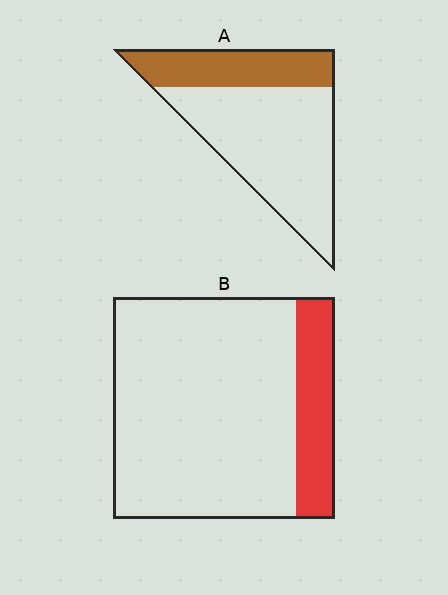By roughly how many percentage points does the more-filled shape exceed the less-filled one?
By roughly 15 percentage points (A over B).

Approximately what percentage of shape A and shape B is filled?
A is approximately 30% and B is approximately 20%.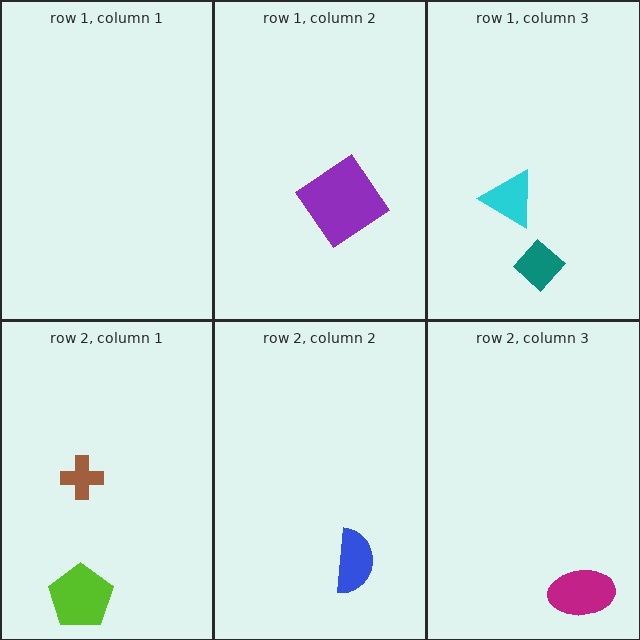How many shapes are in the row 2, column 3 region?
1.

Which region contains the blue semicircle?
The row 2, column 2 region.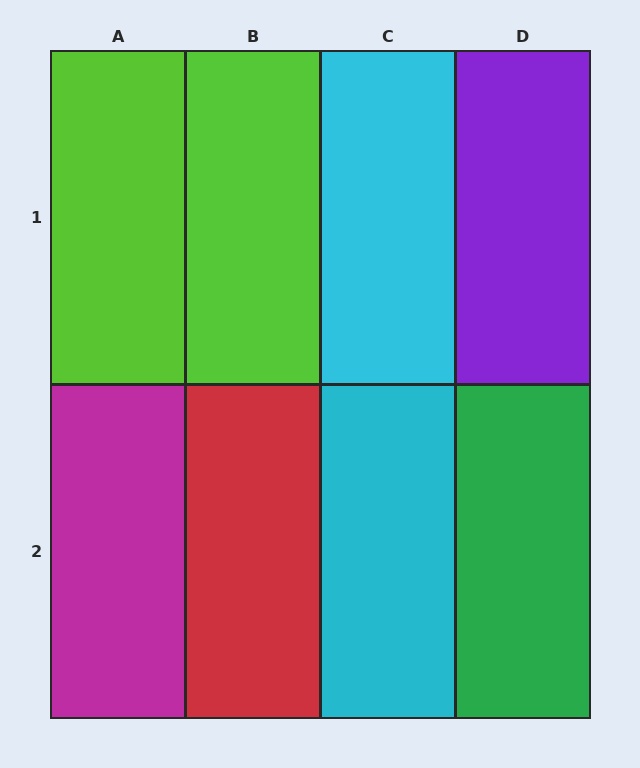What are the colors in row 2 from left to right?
Magenta, red, cyan, green.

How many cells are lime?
2 cells are lime.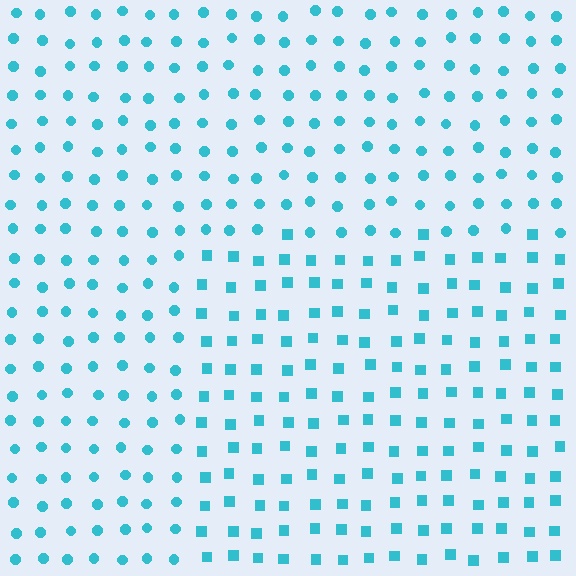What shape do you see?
I see a rectangle.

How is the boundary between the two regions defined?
The boundary is defined by a change in element shape: squares inside vs. circles outside. All elements share the same color and spacing.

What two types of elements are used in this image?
The image uses squares inside the rectangle region and circles outside it.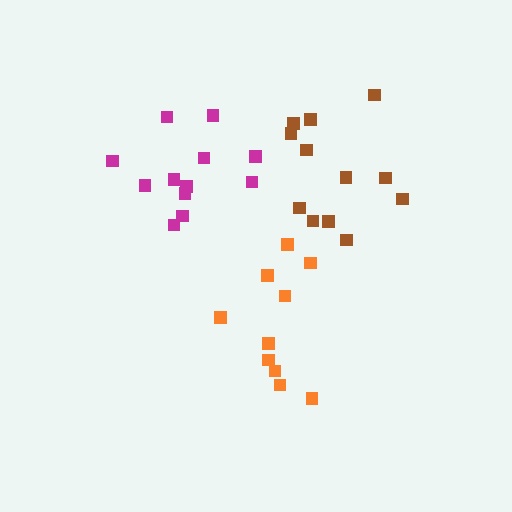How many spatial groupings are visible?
There are 3 spatial groupings.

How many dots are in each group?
Group 1: 10 dots, Group 2: 12 dots, Group 3: 12 dots (34 total).